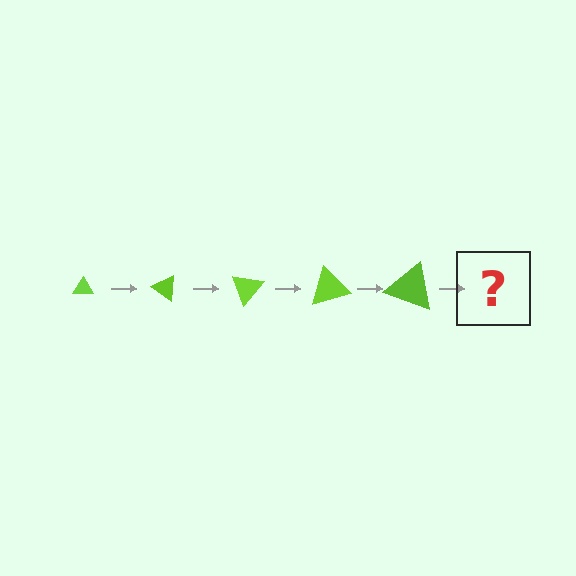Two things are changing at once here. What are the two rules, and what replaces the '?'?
The two rules are that the triangle grows larger each step and it rotates 35 degrees each step. The '?' should be a triangle, larger than the previous one and rotated 175 degrees from the start.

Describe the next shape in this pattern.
It should be a triangle, larger than the previous one and rotated 175 degrees from the start.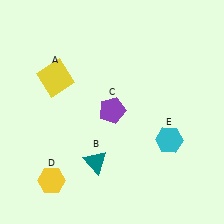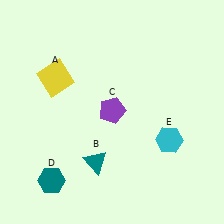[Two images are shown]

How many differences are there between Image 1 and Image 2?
There is 1 difference between the two images.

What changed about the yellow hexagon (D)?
In Image 1, D is yellow. In Image 2, it changed to teal.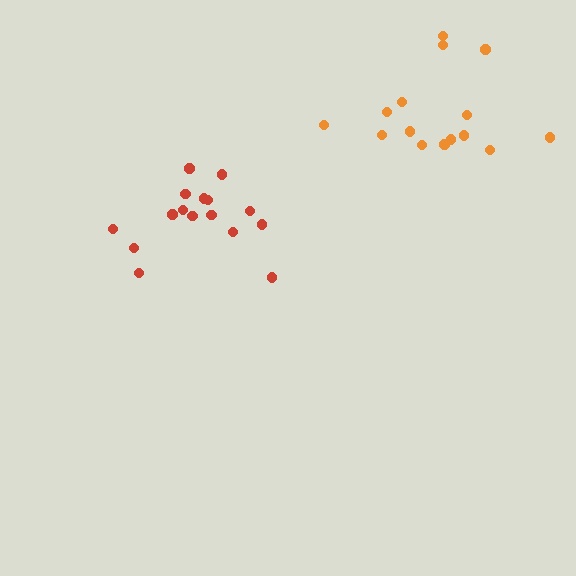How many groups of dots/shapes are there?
There are 2 groups.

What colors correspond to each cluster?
The clusters are colored: red, orange.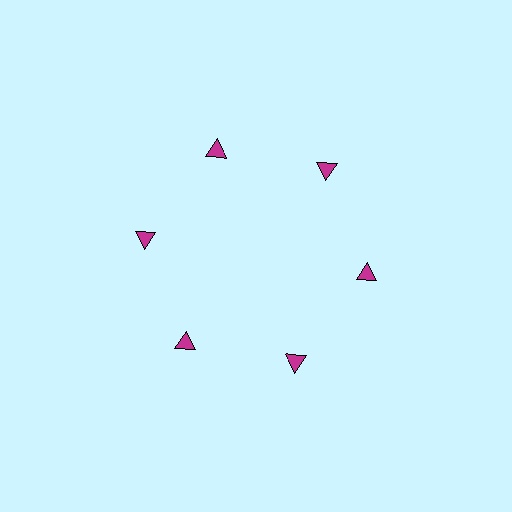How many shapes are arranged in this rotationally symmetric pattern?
There are 6 shapes, arranged in 6 groups of 1.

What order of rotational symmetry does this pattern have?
This pattern has 6-fold rotational symmetry.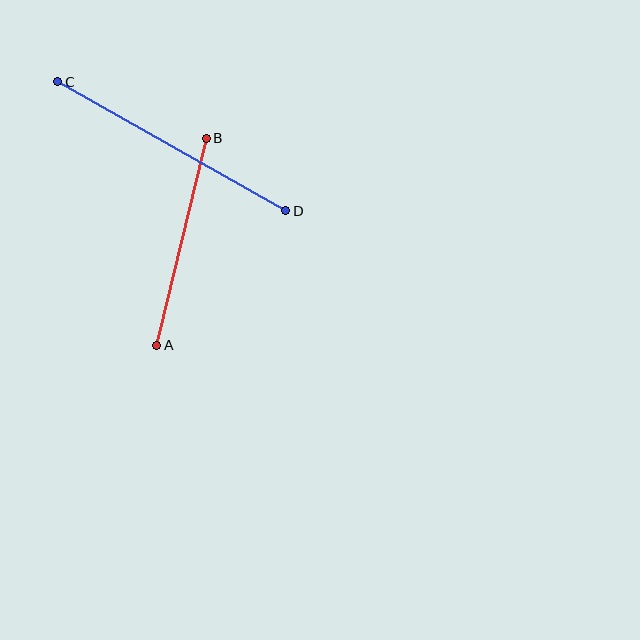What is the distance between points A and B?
The distance is approximately 213 pixels.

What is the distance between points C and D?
The distance is approximately 262 pixels.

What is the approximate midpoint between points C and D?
The midpoint is at approximately (172, 146) pixels.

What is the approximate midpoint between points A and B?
The midpoint is at approximately (181, 242) pixels.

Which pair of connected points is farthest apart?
Points C and D are farthest apart.